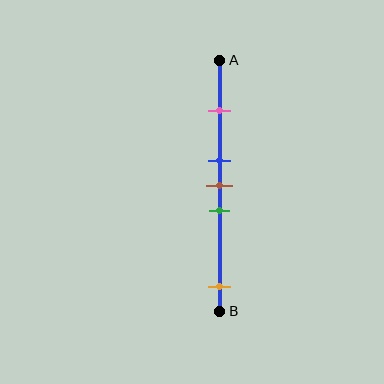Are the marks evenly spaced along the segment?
No, the marks are not evenly spaced.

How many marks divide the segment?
There are 5 marks dividing the segment.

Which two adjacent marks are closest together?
The blue and brown marks are the closest adjacent pair.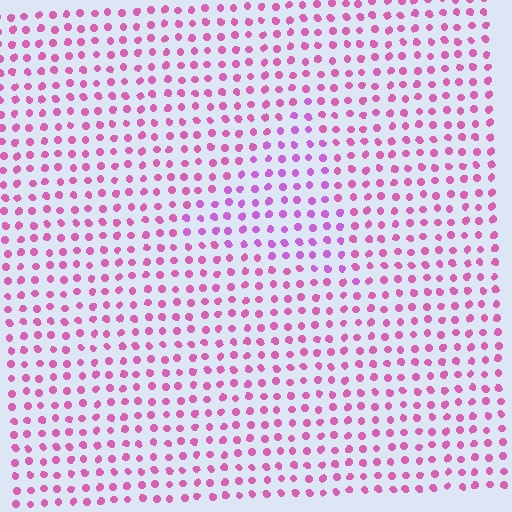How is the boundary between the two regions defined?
The boundary is defined purely by a slight shift in hue (about 26 degrees). Spacing, size, and orientation are identical on both sides.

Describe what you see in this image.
The image is filled with small pink elements in a uniform arrangement. A triangle-shaped region is visible where the elements are tinted to a slightly different hue, forming a subtle color boundary.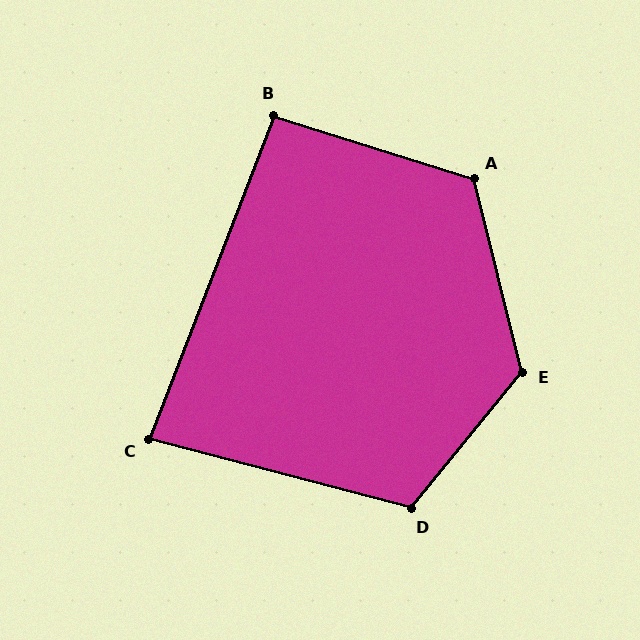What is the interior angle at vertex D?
Approximately 115 degrees (obtuse).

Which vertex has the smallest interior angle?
C, at approximately 83 degrees.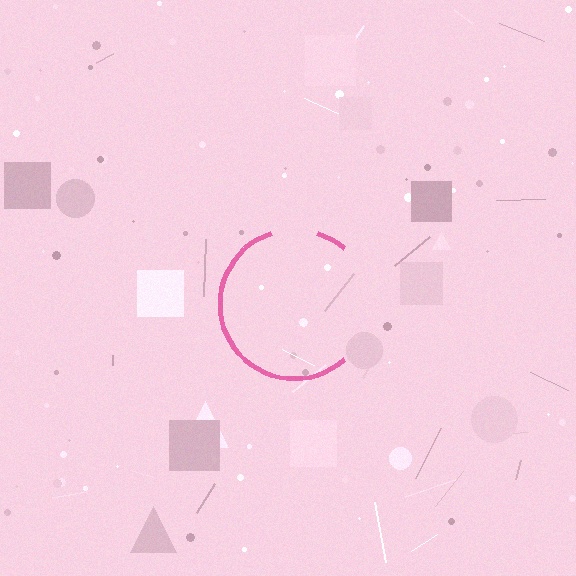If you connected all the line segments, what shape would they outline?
They would outline a circle.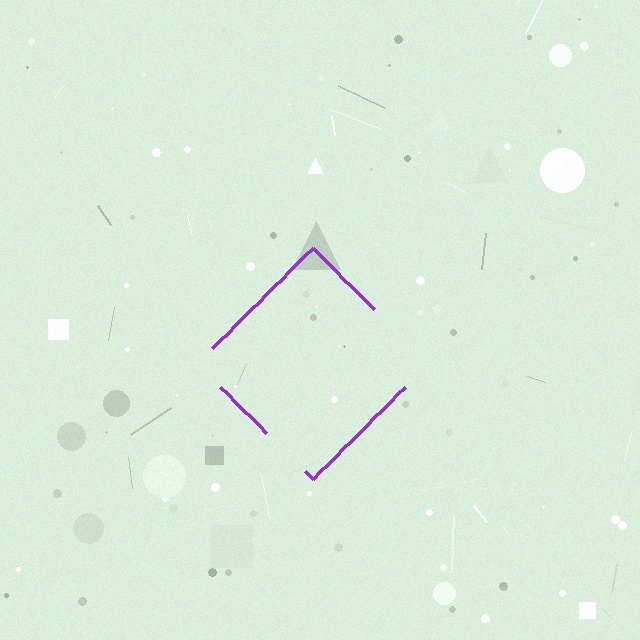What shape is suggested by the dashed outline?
The dashed outline suggests a diamond.